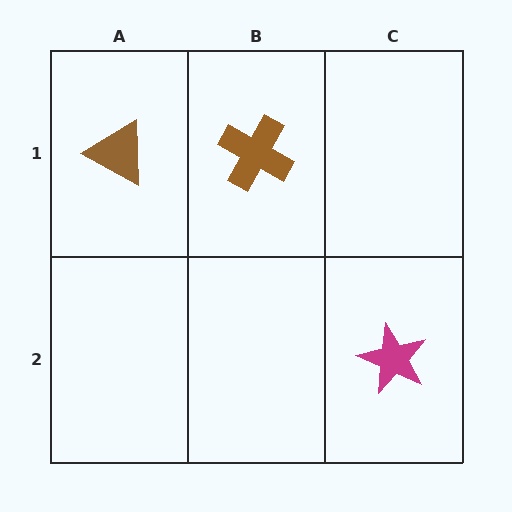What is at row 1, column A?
A brown triangle.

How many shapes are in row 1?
2 shapes.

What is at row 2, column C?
A magenta star.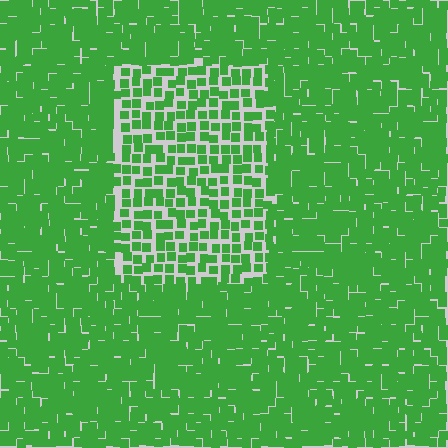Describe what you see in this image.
The image contains small green elements arranged at two different densities. A rectangle-shaped region is visible where the elements are less densely packed than the surrounding area.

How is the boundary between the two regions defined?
The boundary is defined by a change in element density (approximately 1.8x ratio). All elements are the same color, size, and shape.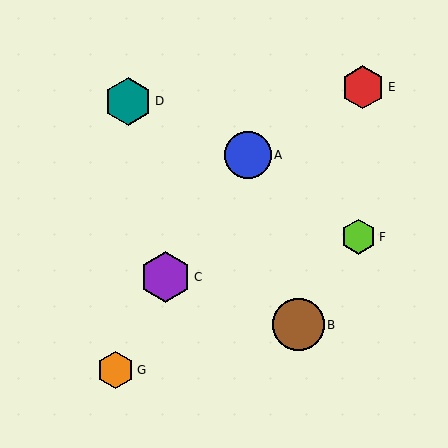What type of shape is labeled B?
Shape B is a brown circle.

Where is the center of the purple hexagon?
The center of the purple hexagon is at (166, 277).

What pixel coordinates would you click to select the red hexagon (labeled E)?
Click at (363, 87) to select the red hexagon E.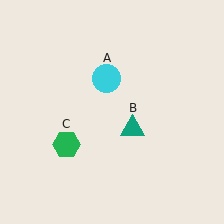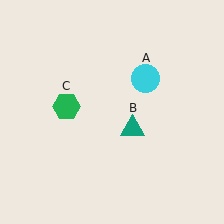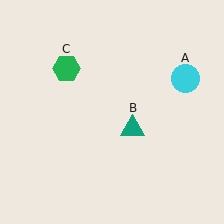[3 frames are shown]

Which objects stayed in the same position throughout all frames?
Teal triangle (object B) remained stationary.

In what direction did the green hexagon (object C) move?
The green hexagon (object C) moved up.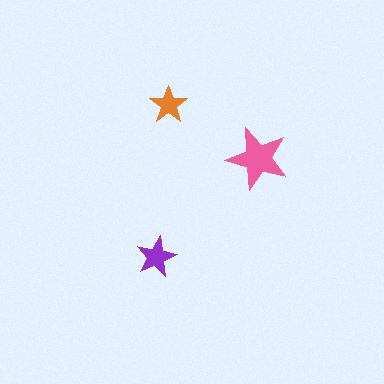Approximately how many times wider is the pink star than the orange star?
About 1.5 times wider.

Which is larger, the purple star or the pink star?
The pink one.